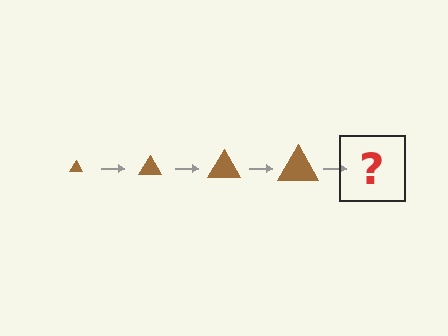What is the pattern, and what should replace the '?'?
The pattern is that the triangle gets progressively larger each step. The '?' should be a brown triangle, larger than the previous one.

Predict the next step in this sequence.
The next step is a brown triangle, larger than the previous one.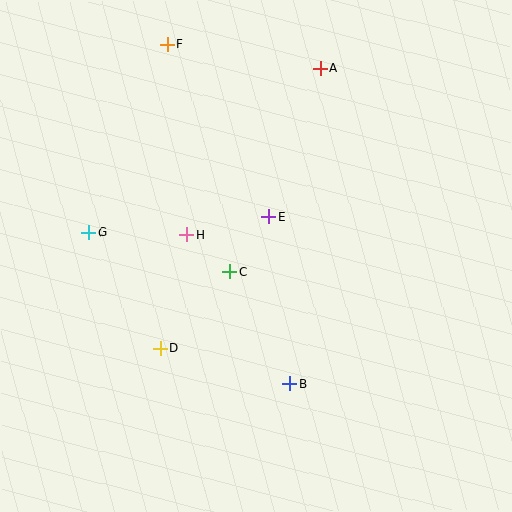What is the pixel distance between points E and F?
The distance between E and F is 200 pixels.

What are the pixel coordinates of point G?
Point G is at (89, 232).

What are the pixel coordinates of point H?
Point H is at (187, 234).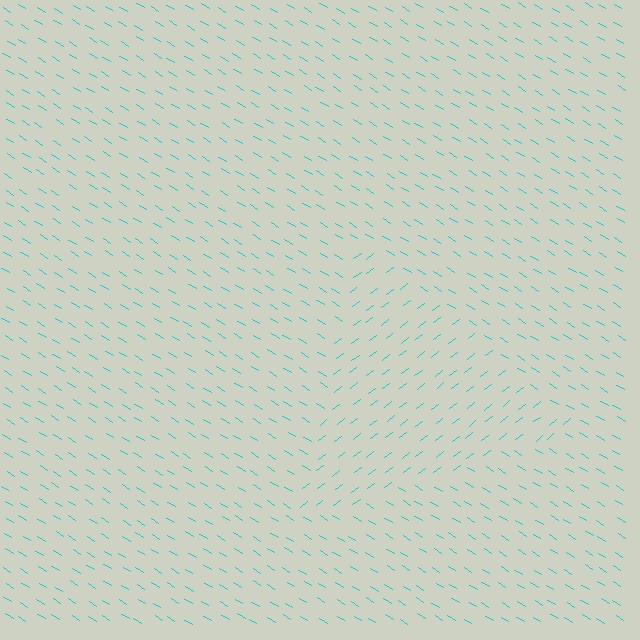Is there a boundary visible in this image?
Yes, there is a texture boundary formed by a change in line orientation.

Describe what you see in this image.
The image is filled with small cyan line segments. A triangle region in the image has lines oriented differently from the surrounding lines, creating a visible texture boundary.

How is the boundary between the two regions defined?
The boundary is defined purely by a change in line orientation (approximately 69 degrees difference). All lines are the same color and thickness.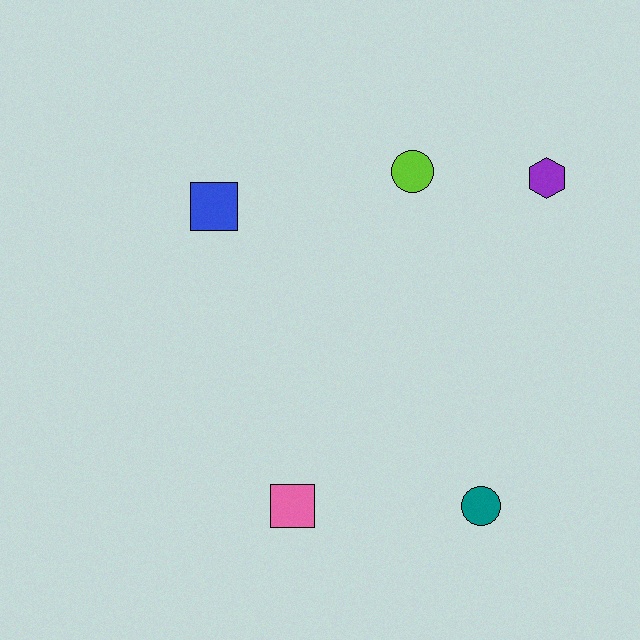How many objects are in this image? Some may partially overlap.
There are 5 objects.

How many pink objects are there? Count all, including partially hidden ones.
There is 1 pink object.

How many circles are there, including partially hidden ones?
There are 2 circles.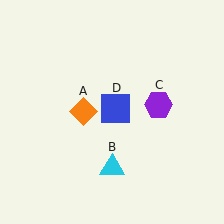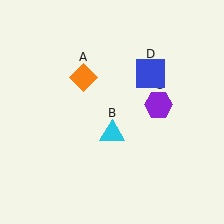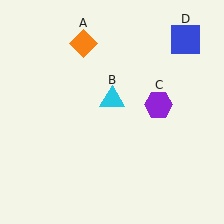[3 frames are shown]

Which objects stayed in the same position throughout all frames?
Purple hexagon (object C) remained stationary.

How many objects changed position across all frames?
3 objects changed position: orange diamond (object A), cyan triangle (object B), blue square (object D).